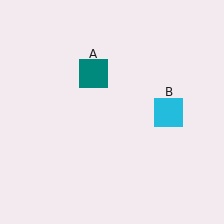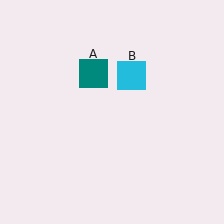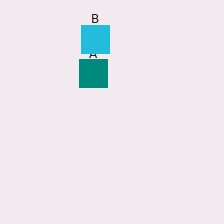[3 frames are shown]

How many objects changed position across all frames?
1 object changed position: cyan square (object B).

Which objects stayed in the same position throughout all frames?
Teal square (object A) remained stationary.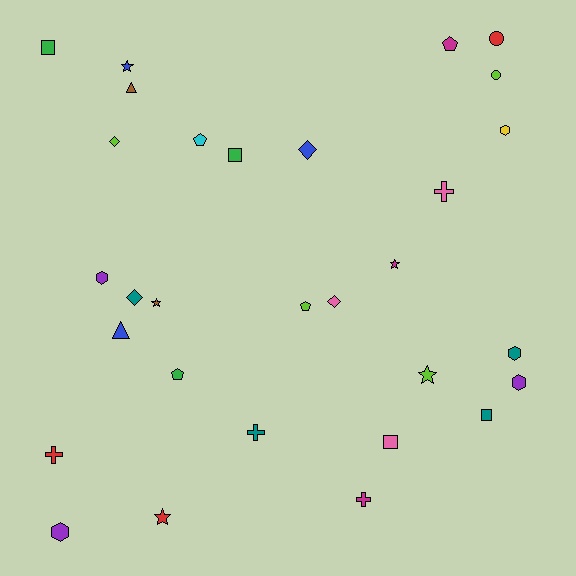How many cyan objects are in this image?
There is 1 cyan object.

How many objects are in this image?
There are 30 objects.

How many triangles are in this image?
There are 2 triangles.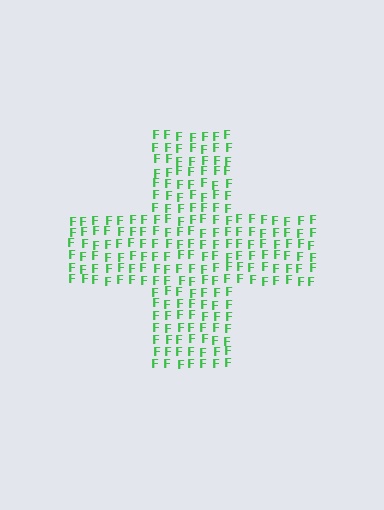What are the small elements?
The small elements are letter F's.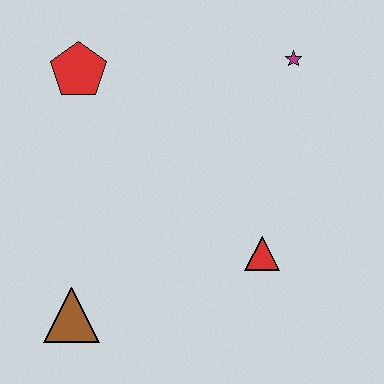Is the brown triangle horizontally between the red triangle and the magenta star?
No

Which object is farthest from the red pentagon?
The red triangle is farthest from the red pentagon.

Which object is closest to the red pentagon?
The magenta star is closest to the red pentagon.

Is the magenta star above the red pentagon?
Yes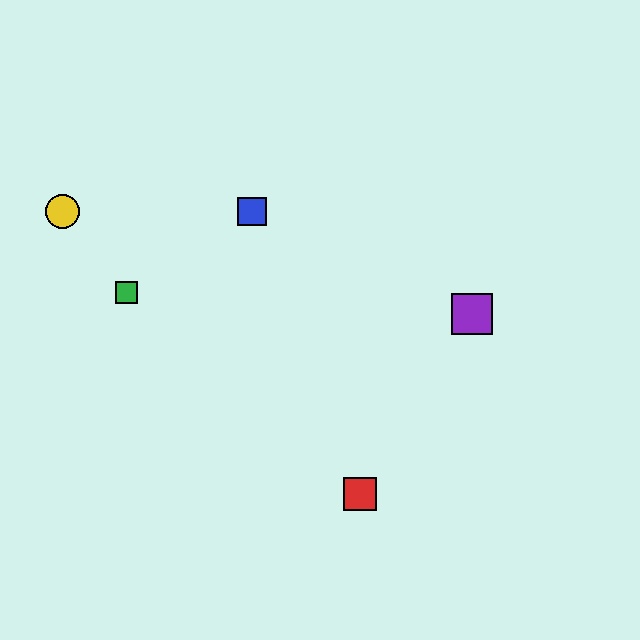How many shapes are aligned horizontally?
2 shapes (the blue square, the yellow circle) are aligned horizontally.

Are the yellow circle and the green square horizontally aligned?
No, the yellow circle is at y≈211 and the green square is at y≈292.